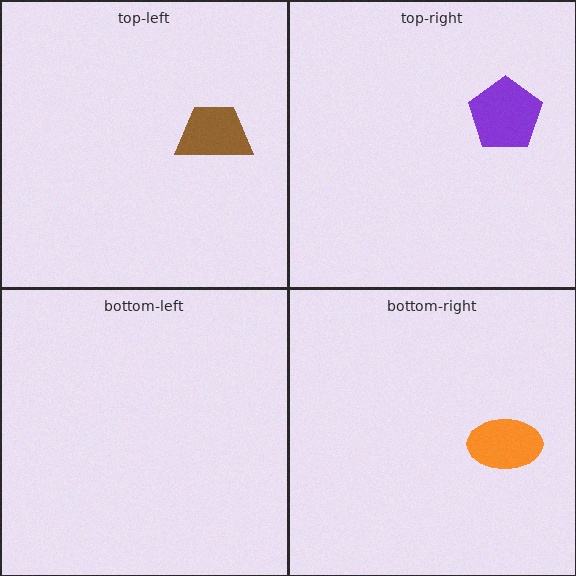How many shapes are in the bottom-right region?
1.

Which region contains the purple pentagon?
The top-right region.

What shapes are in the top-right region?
The purple pentagon.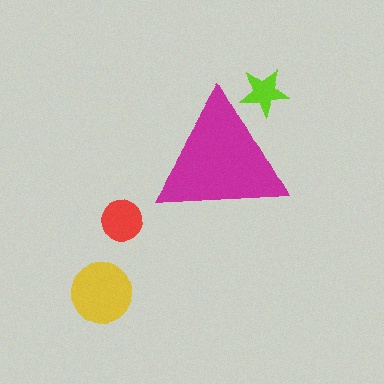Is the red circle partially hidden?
No, the red circle is fully visible.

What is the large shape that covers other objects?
A magenta triangle.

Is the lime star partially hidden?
Yes, the lime star is partially hidden behind the magenta triangle.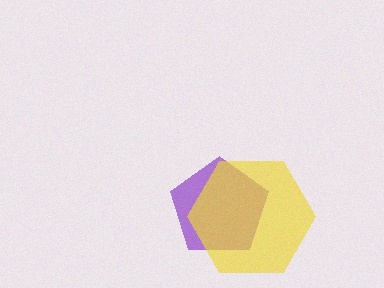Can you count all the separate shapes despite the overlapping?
Yes, there are 2 separate shapes.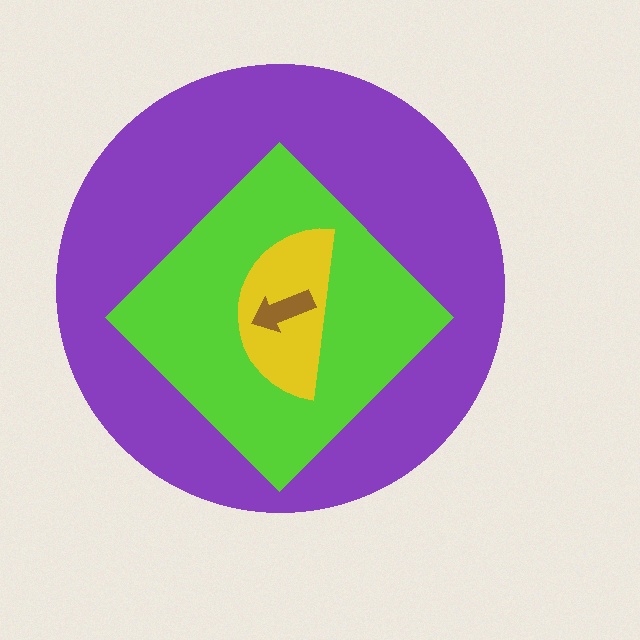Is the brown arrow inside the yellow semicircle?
Yes.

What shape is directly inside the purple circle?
The lime diamond.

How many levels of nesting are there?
4.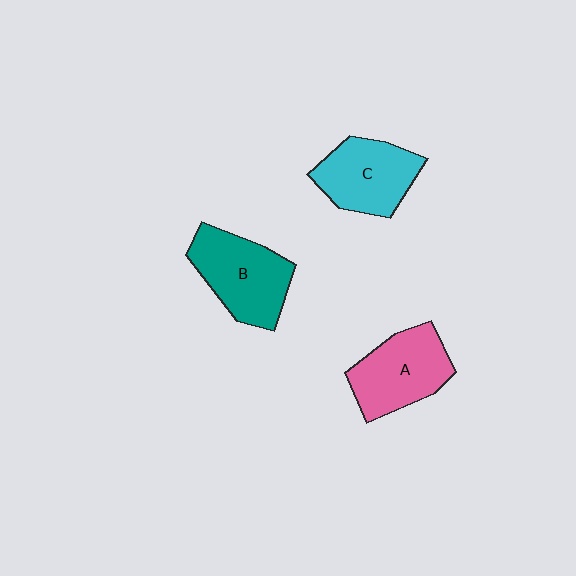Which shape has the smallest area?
Shape C (cyan).